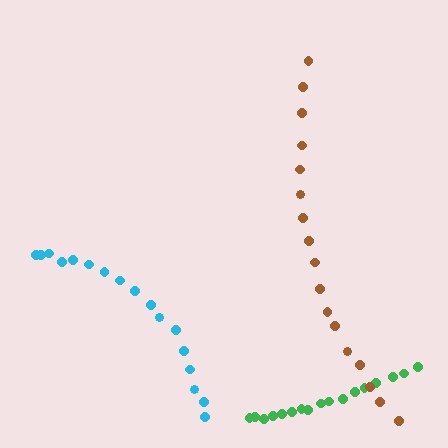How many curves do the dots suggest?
There are 3 distinct paths.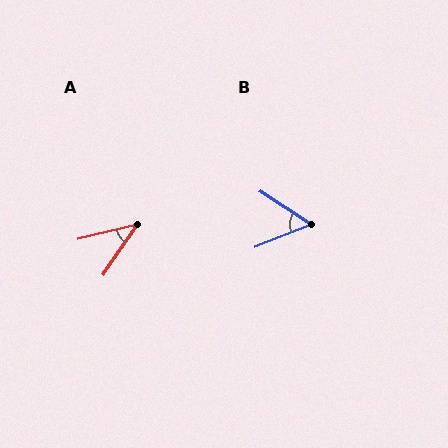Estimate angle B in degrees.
Approximately 55 degrees.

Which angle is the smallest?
A, at approximately 42 degrees.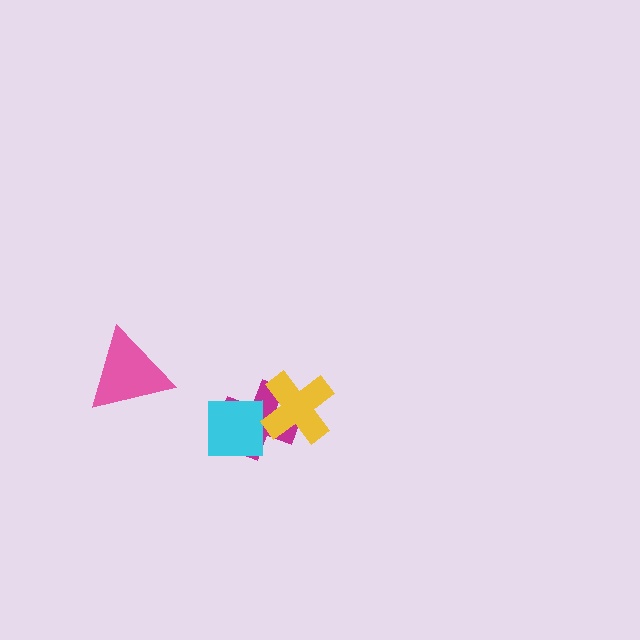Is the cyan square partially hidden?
Yes, it is partially covered by another shape.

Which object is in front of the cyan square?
The yellow cross is in front of the cyan square.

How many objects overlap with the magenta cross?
2 objects overlap with the magenta cross.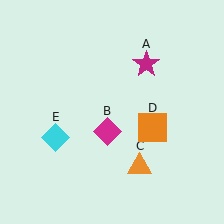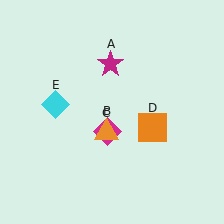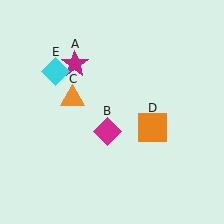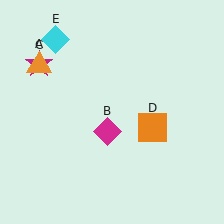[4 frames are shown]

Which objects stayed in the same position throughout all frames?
Magenta diamond (object B) and orange square (object D) remained stationary.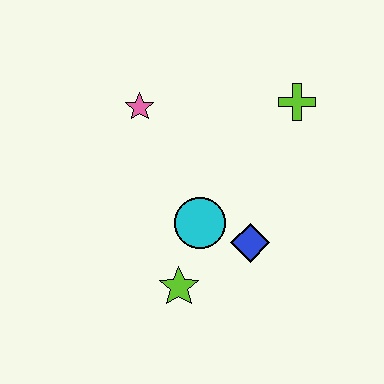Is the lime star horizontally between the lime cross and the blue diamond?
No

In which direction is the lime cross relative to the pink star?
The lime cross is to the right of the pink star.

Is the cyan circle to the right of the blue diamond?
No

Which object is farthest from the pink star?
The lime star is farthest from the pink star.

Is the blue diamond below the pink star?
Yes